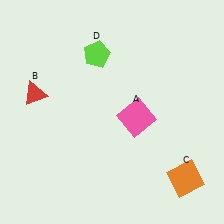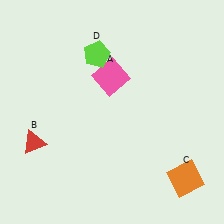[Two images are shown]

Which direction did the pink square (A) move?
The pink square (A) moved up.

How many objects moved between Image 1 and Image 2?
2 objects moved between the two images.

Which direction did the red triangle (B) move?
The red triangle (B) moved down.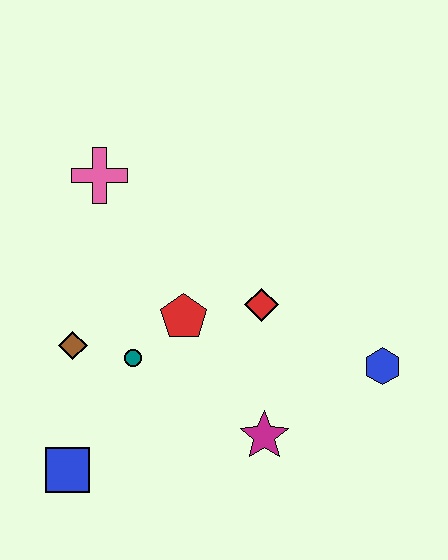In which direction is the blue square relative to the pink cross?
The blue square is below the pink cross.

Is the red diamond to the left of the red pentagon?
No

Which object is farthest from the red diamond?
The blue square is farthest from the red diamond.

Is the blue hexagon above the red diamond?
No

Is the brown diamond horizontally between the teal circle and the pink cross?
No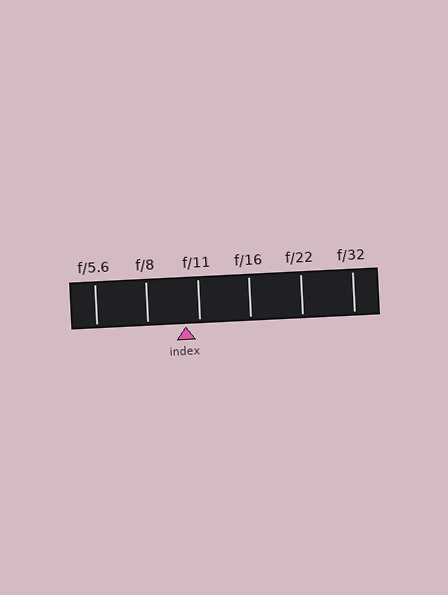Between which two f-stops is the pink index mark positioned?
The index mark is between f/8 and f/11.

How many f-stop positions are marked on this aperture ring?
There are 6 f-stop positions marked.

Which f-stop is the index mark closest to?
The index mark is closest to f/11.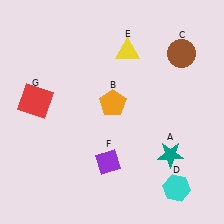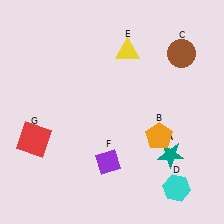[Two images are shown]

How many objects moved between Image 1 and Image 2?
2 objects moved between the two images.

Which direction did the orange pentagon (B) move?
The orange pentagon (B) moved right.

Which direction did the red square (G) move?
The red square (G) moved down.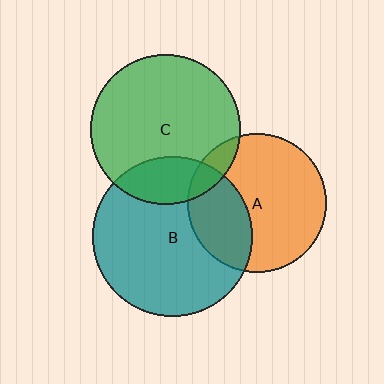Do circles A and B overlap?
Yes.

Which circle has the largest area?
Circle B (teal).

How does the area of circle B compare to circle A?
Approximately 1.3 times.